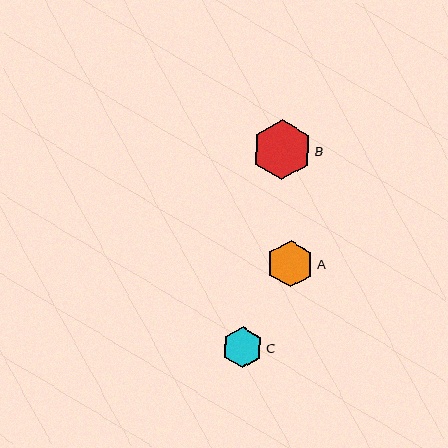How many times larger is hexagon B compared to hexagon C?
Hexagon B is approximately 1.4 times the size of hexagon C.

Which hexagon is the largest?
Hexagon B is the largest with a size of approximately 60 pixels.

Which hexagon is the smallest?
Hexagon C is the smallest with a size of approximately 41 pixels.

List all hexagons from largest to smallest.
From largest to smallest: B, A, C.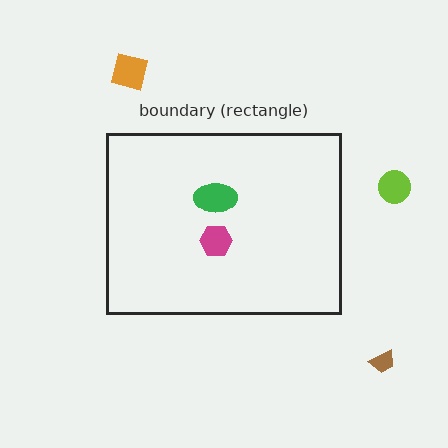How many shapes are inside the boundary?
2 inside, 3 outside.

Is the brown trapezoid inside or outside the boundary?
Outside.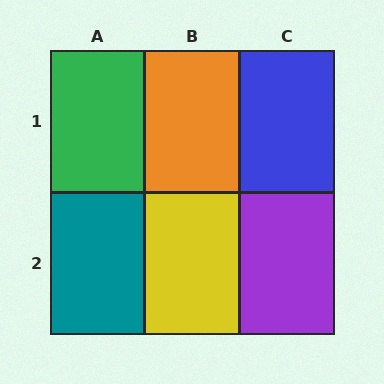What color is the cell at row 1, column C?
Blue.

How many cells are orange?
1 cell is orange.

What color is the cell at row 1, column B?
Orange.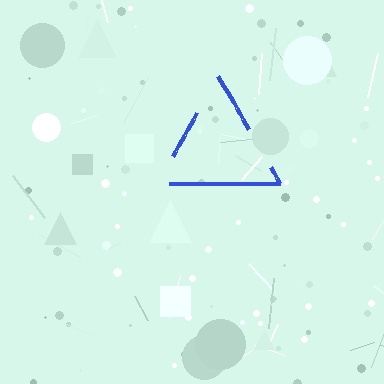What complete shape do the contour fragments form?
The contour fragments form a triangle.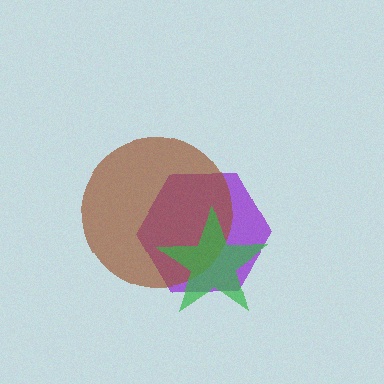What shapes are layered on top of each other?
The layered shapes are: a purple hexagon, a brown circle, a green star.